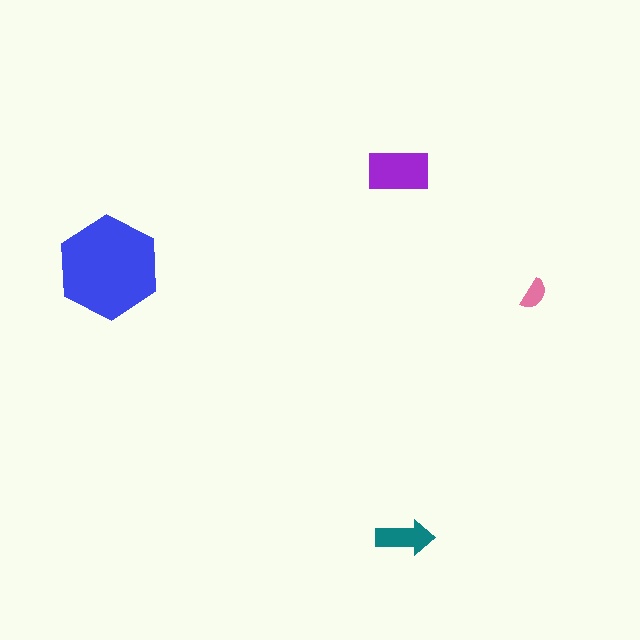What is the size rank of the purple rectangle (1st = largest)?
2nd.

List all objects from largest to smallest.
The blue hexagon, the purple rectangle, the teal arrow, the pink semicircle.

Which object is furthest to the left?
The blue hexagon is leftmost.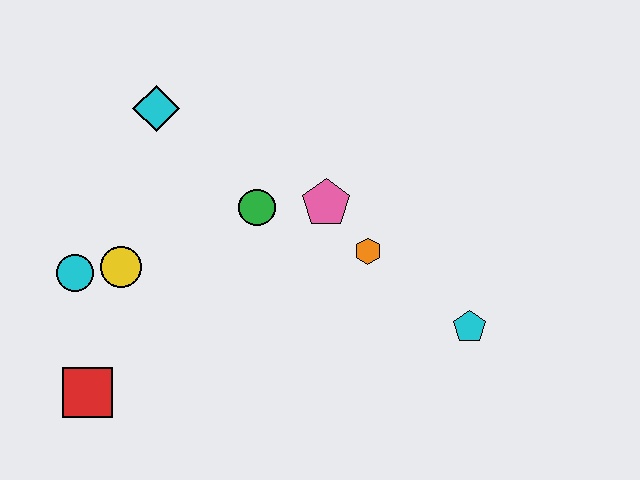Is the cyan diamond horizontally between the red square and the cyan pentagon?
Yes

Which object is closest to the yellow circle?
The cyan circle is closest to the yellow circle.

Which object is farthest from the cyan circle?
The cyan pentagon is farthest from the cyan circle.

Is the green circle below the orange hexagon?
No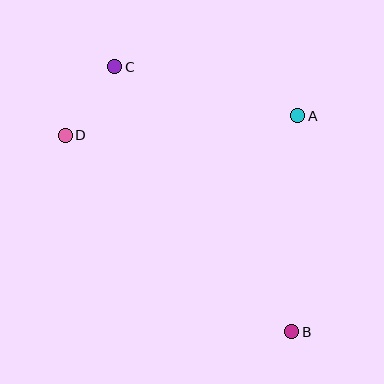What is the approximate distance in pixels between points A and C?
The distance between A and C is approximately 189 pixels.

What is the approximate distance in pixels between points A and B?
The distance between A and B is approximately 216 pixels.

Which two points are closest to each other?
Points C and D are closest to each other.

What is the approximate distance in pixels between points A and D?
The distance between A and D is approximately 233 pixels.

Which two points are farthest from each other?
Points B and C are farthest from each other.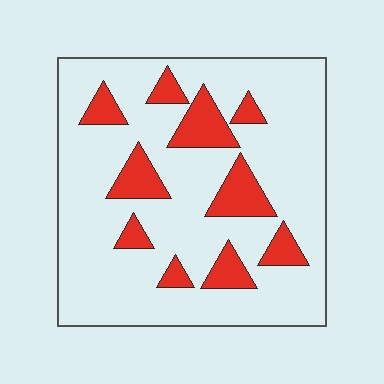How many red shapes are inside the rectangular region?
10.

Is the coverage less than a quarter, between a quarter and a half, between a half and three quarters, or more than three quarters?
Less than a quarter.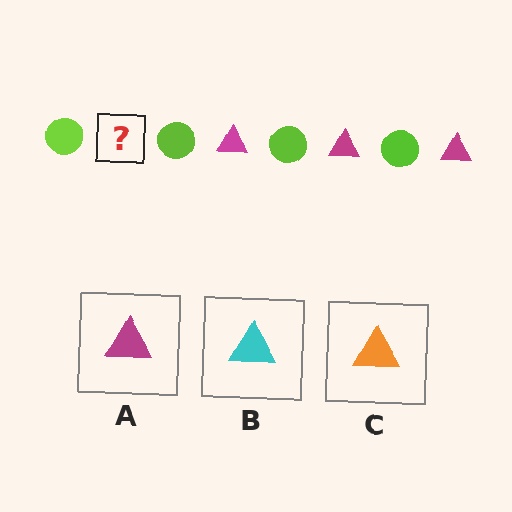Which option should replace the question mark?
Option A.